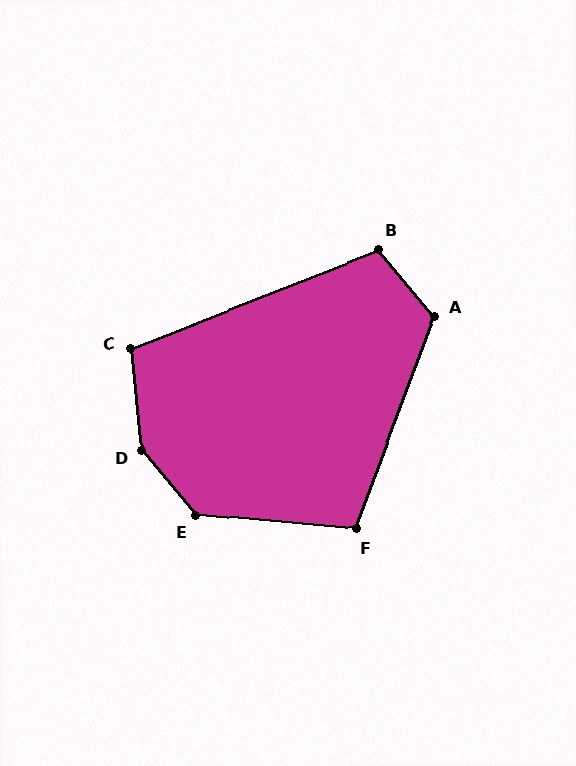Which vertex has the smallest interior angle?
F, at approximately 105 degrees.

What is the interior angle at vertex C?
Approximately 106 degrees (obtuse).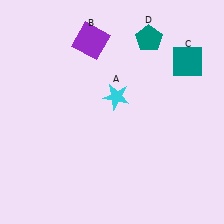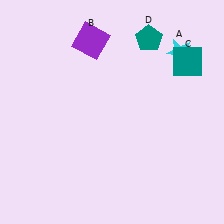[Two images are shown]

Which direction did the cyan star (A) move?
The cyan star (A) moved right.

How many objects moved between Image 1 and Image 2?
1 object moved between the two images.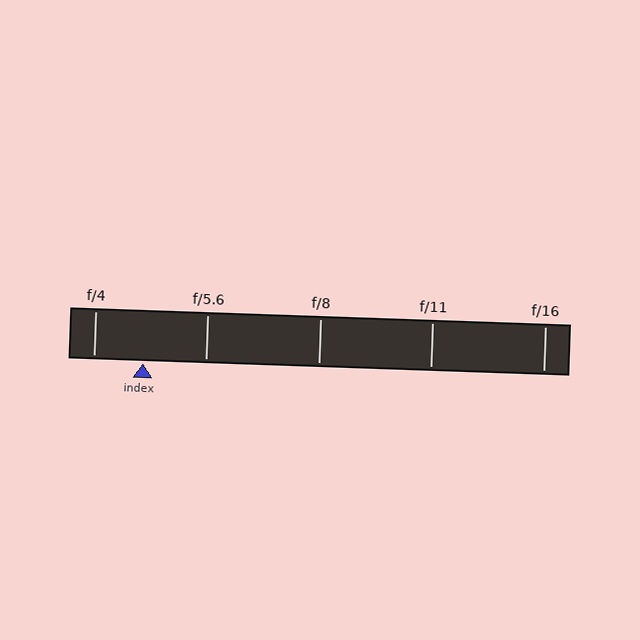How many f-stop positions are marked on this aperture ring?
There are 5 f-stop positions marked.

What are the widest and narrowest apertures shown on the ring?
The widest aperture shown is f/4 and the narrowest is f/16.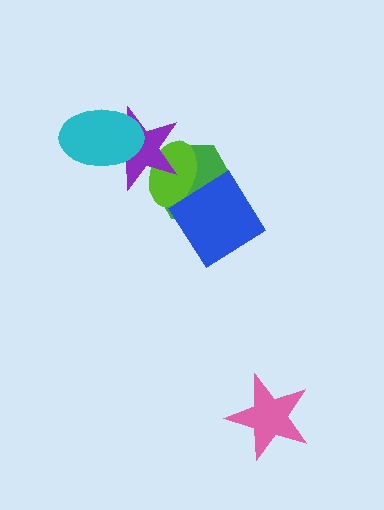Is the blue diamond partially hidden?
No, no other shape covers it.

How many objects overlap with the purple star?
3 objects overlap with the purple star.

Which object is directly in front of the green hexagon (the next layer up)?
The lime ellipse is directly in front of the green hexagon.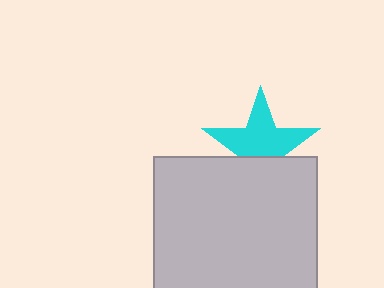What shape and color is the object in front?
The object in front is a light gray square.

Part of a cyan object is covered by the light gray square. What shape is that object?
It is a star.